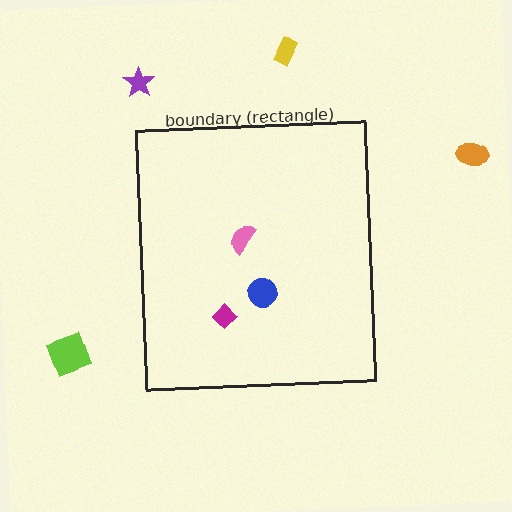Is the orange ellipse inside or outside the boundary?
Outside.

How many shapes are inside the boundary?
3 inside, 4 outside.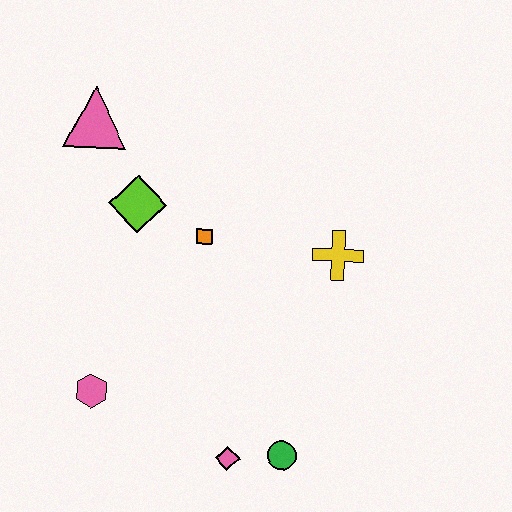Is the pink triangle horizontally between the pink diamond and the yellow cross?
No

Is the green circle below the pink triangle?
Yes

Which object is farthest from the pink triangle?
The green circle is farthest from the pink triangle.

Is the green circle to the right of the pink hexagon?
Yes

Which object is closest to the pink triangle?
The lime diamond is closest to the pink triangle.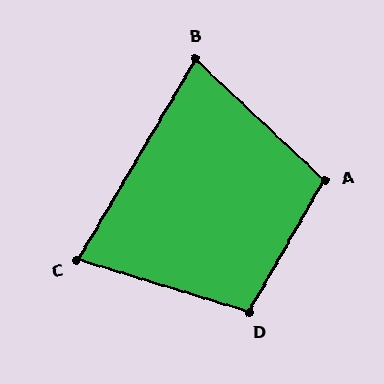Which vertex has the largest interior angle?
A, at approximately 103 degrees.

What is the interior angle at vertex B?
Approximately 77 degrees (acute).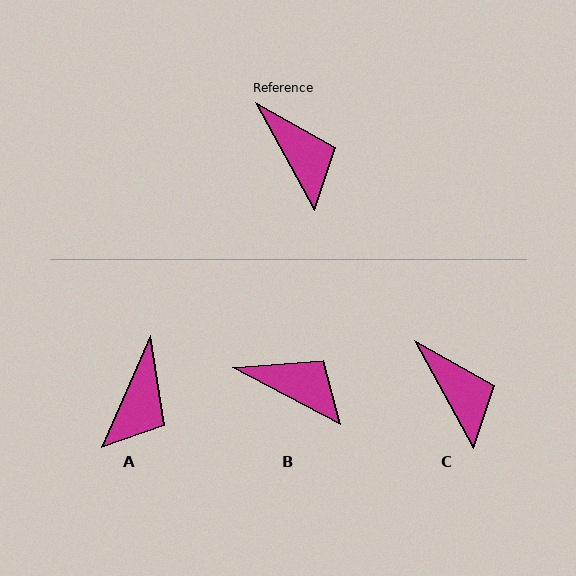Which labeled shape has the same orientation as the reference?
C.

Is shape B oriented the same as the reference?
No, it is off by about 34 degrees.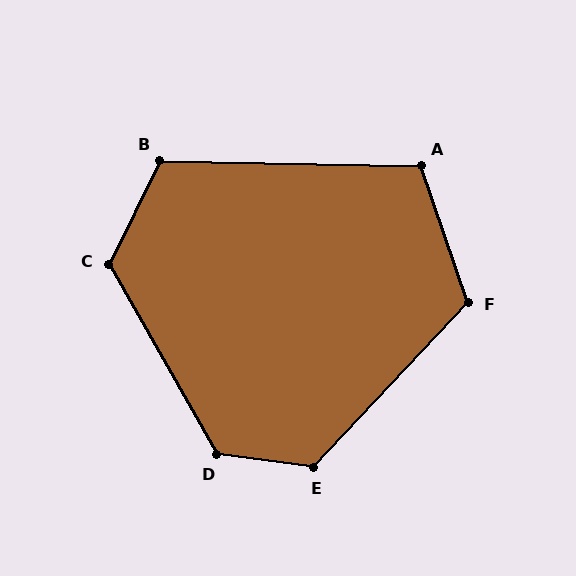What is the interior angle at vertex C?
Approximately 124 degrees (obtuse).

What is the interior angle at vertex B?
Approximately 115 degrees (obtuse).